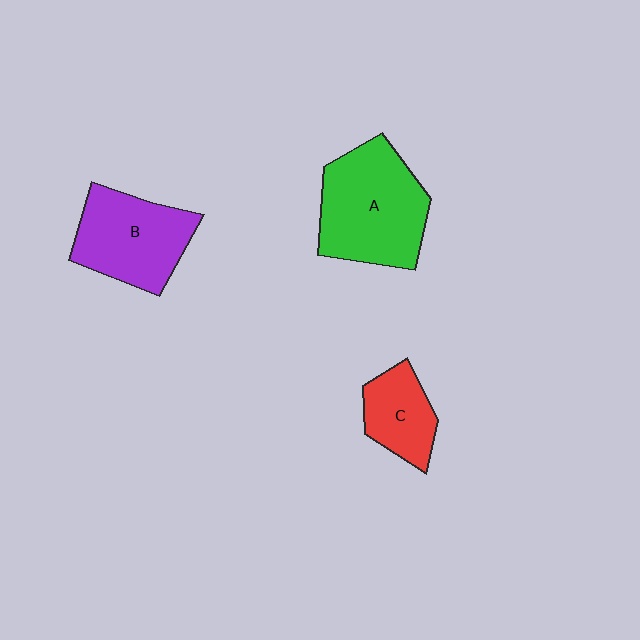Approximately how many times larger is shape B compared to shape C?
Approximately 1.6 times.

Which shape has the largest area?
Shape A (green).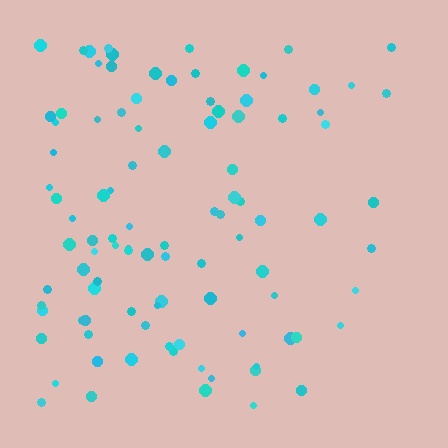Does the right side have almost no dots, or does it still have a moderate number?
Still a moderate number, just noticeably fewer than the left.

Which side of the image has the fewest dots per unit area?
The right.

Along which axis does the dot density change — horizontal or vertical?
Horizontal.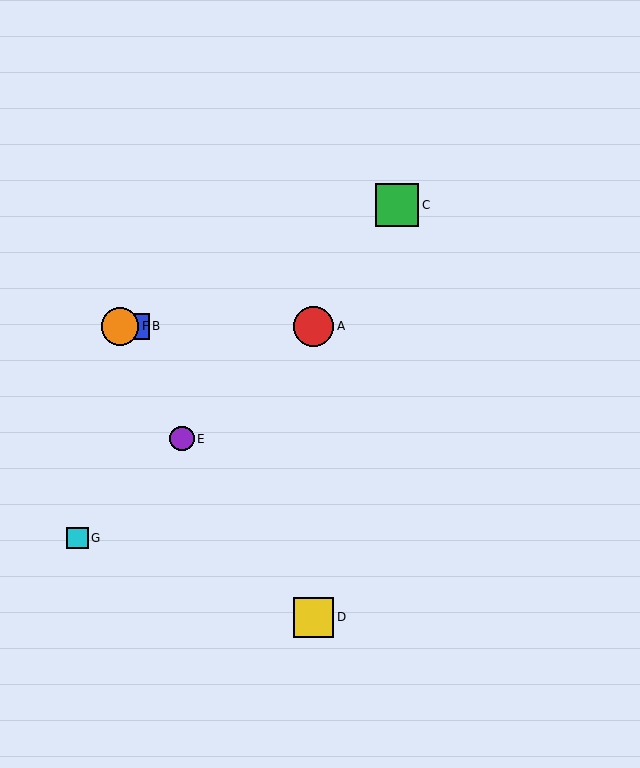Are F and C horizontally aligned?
No, F is at y≈326 and C is at y≈205.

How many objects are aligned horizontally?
3 objects (A, B, F) are aligned horizontally.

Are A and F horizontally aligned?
Yes, both are at y≈326.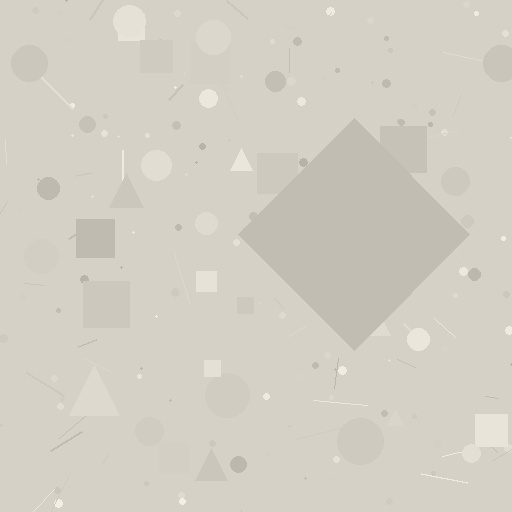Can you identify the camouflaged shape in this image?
The camouflaged shape is a diamond.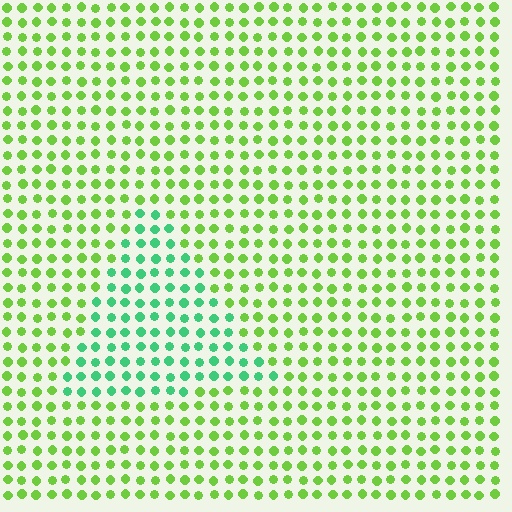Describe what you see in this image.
The image is filled with small lime elements in a uniform arrangement. A triangle-shaped region is visible where the elements are tinted to a slightly different hue, forming a subtle color boundary.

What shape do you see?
I see a triangle.